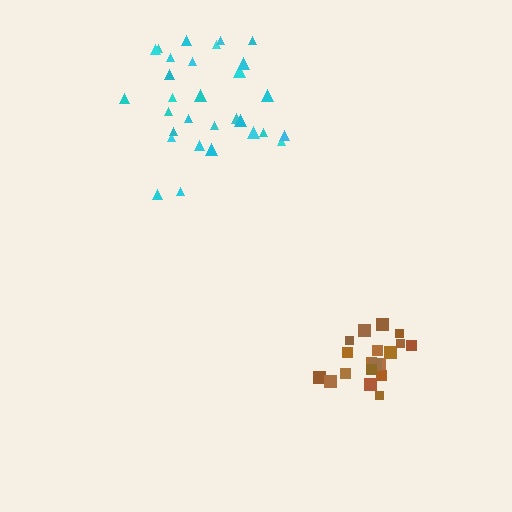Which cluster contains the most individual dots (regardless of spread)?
Cyan (30).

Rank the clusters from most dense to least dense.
brown, cyan.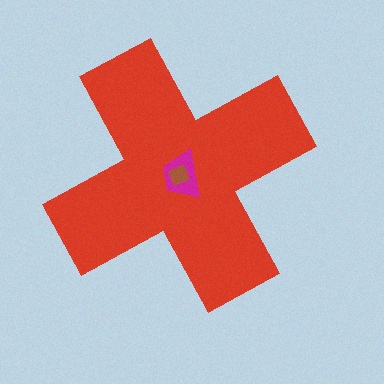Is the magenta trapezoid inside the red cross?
Yes.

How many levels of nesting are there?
3.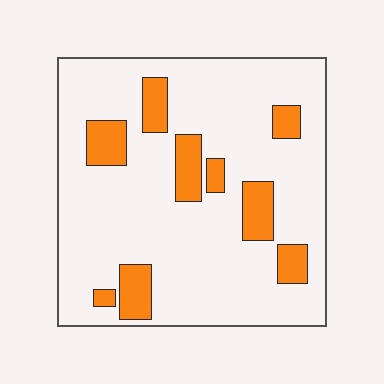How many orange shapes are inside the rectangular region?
9.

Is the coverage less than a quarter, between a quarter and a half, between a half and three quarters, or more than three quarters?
Less than a quarter.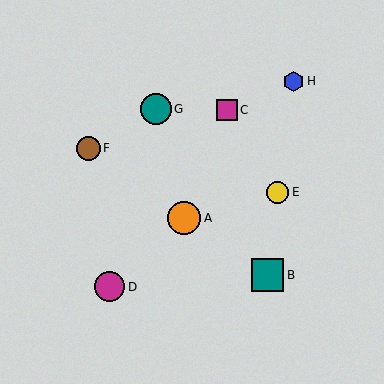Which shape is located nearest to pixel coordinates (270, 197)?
The yellow circle (labeled E) at (278, 192) is nearest to that location.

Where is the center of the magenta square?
The center of the magenta square is at (227, 110).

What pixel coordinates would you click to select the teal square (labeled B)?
Click at (268, 275) to select the teal square B.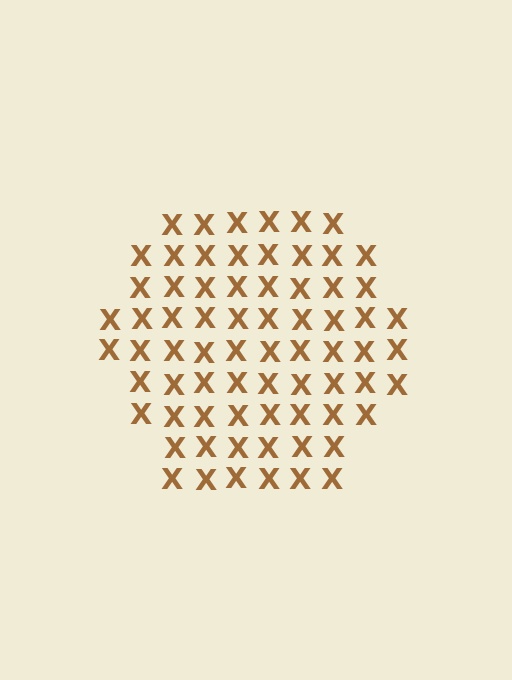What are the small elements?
The small elements are letter X's.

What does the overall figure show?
The overall figure shows a hexagon.